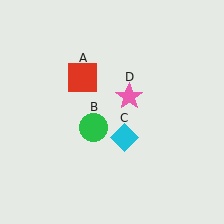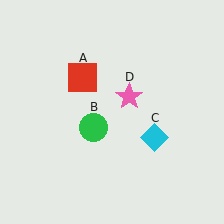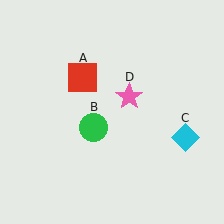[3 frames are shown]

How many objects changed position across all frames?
1 object changed position: cyan diamond (object C).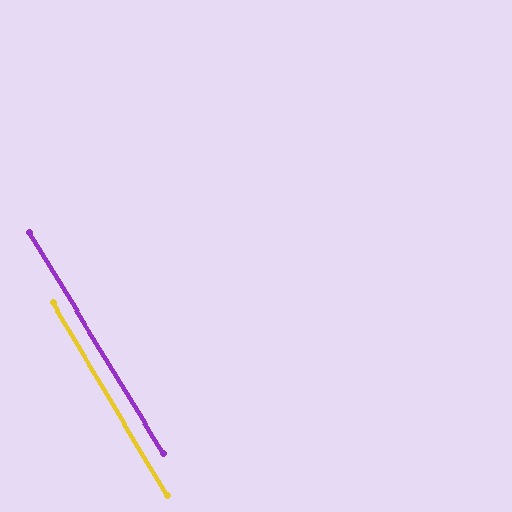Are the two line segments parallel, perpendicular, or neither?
Parallel — their directions differ by only 0.7°.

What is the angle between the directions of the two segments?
Approximately 1 degree.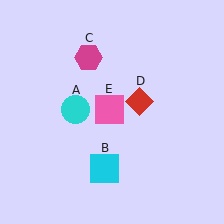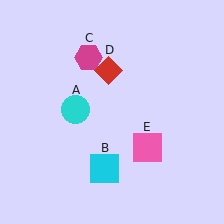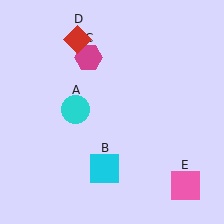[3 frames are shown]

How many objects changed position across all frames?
2 objects changed position: red diamond (object D), pink square (object E).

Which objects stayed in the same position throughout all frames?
Cyan circle (object A) and cyan square (object B) and magenta hexagon (object C) remained stationary.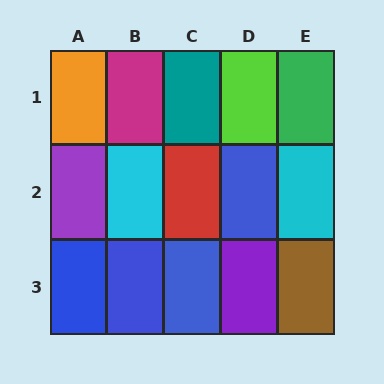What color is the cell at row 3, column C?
Blue.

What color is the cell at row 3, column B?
Blue.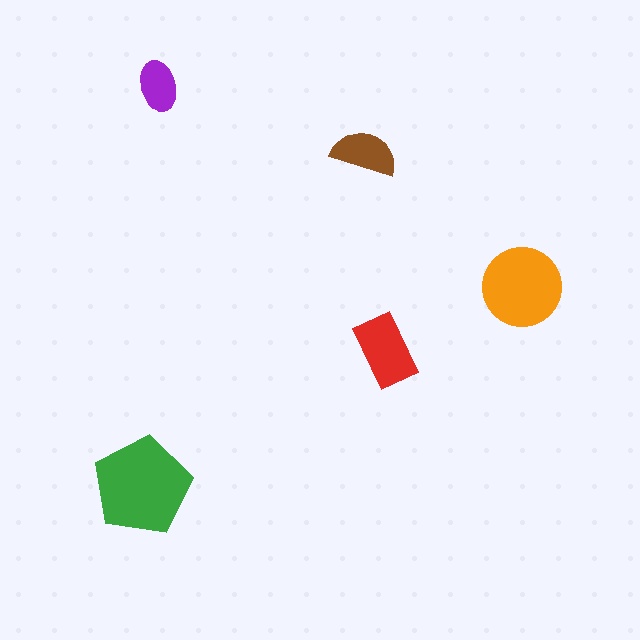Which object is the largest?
The green pentagon.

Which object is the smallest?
The purple ellipse.